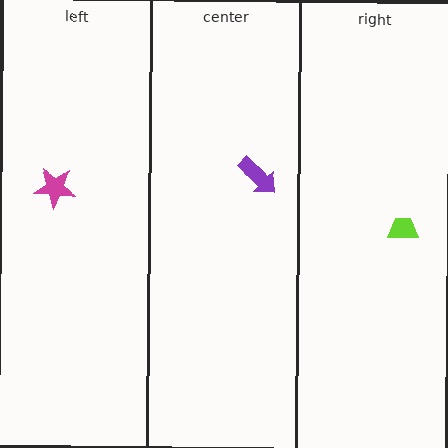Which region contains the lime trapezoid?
The right region.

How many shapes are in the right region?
1.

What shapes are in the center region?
The purple arrow.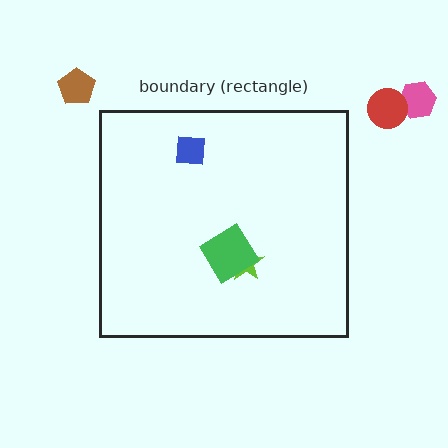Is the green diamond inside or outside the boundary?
Inside.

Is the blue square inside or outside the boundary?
Inside.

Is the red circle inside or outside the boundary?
Outside.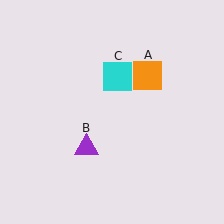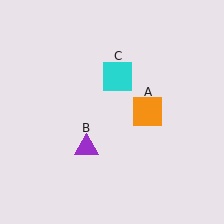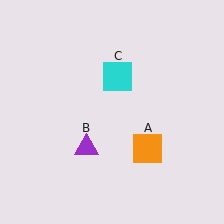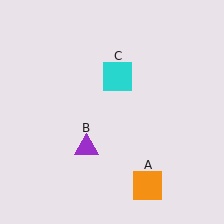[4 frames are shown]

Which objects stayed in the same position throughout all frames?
Purple triangle (object B) and cyan square (object C) remained stationary.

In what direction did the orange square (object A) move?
The orange square (object A) moved down.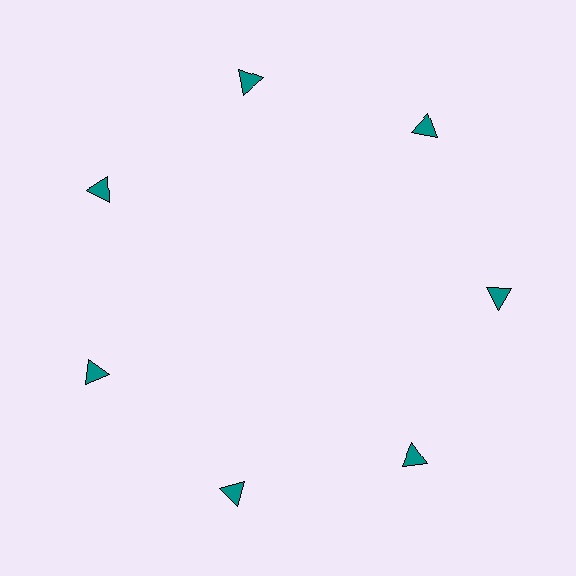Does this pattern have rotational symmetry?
Yes, this pattern has 7-fold rotational symmetry. It looks the same after rotating 51 degrees around the center.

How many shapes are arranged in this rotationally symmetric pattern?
There are 7 shapes, arranged in 7 groups of 1.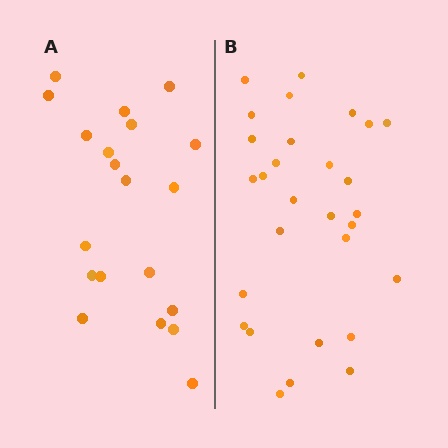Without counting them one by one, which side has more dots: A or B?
Region B (the right region) has more dots.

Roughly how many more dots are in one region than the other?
Region B has roughly 8 or so more dots than region A.